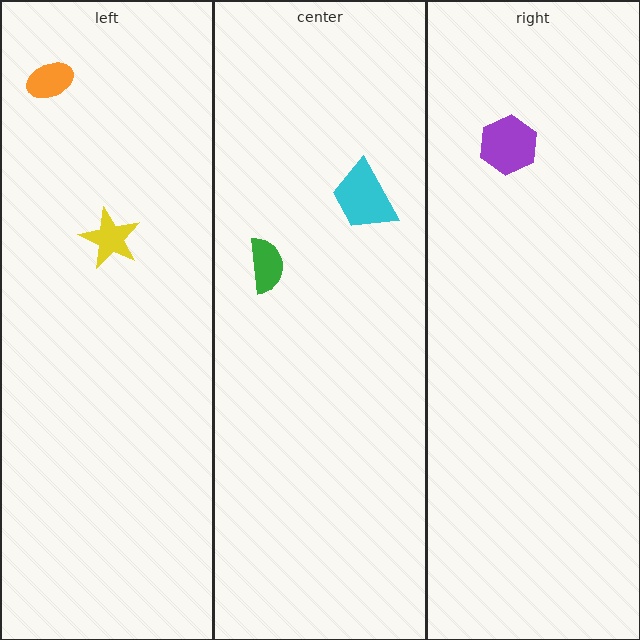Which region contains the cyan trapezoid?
The center region.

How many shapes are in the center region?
2.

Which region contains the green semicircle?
The center region.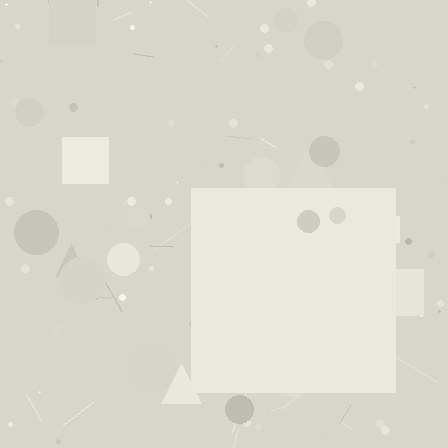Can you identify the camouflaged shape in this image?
The camouflaged shape is a square.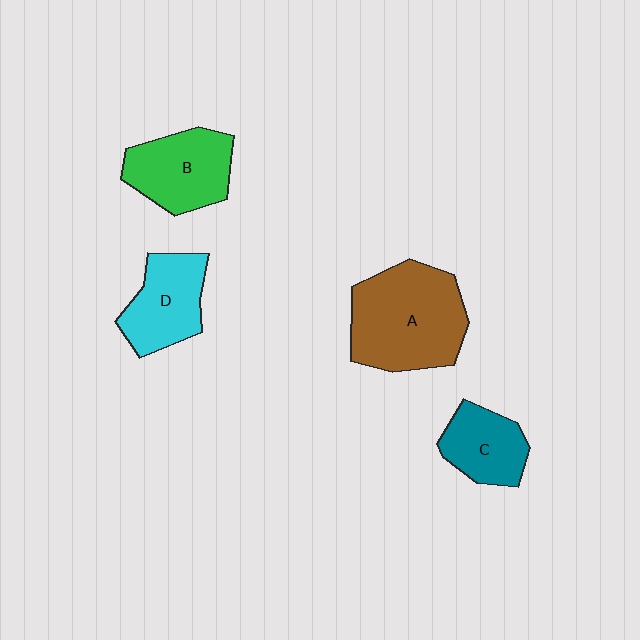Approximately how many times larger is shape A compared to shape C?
Approximately 2.0 times.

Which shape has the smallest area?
Shape C (teal).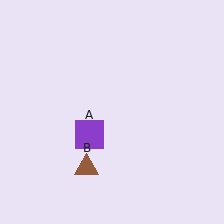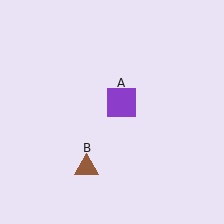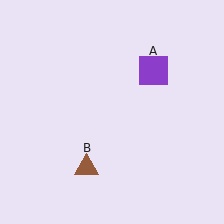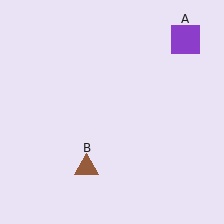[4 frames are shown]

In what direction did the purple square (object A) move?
The purple square (object A) moved up and to the right.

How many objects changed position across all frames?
1 object changed position: purple square (object A).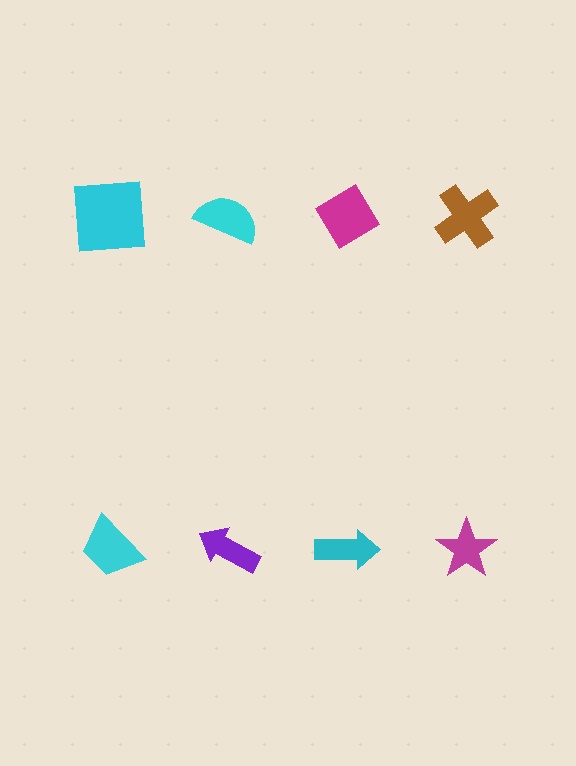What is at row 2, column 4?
A magenta star.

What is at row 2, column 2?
A purple arrow.